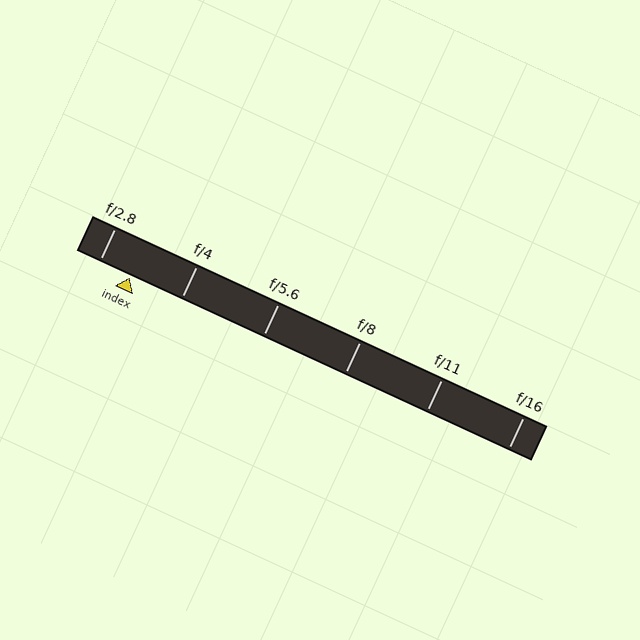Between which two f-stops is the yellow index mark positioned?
The index mark is between f/2.8 and f/4.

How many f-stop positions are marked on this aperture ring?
There are 6 f-stop positions marked.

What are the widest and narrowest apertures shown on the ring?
The widest aperture shown is f/2.8 and the narrowest is f/16.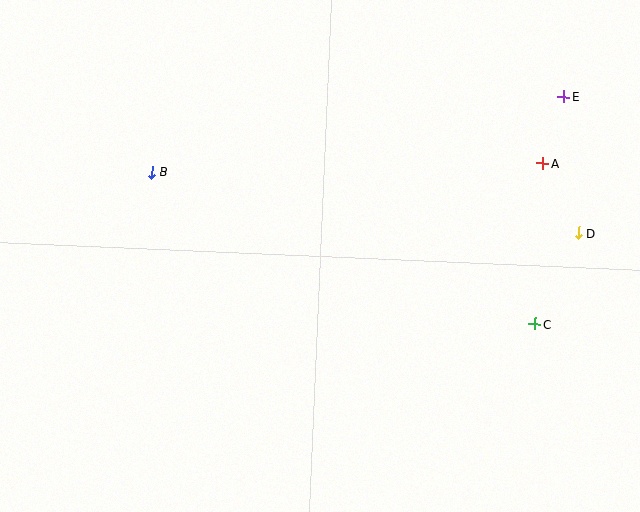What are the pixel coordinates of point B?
Point B is at (152, 172).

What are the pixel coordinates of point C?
Point C is at (535, 324).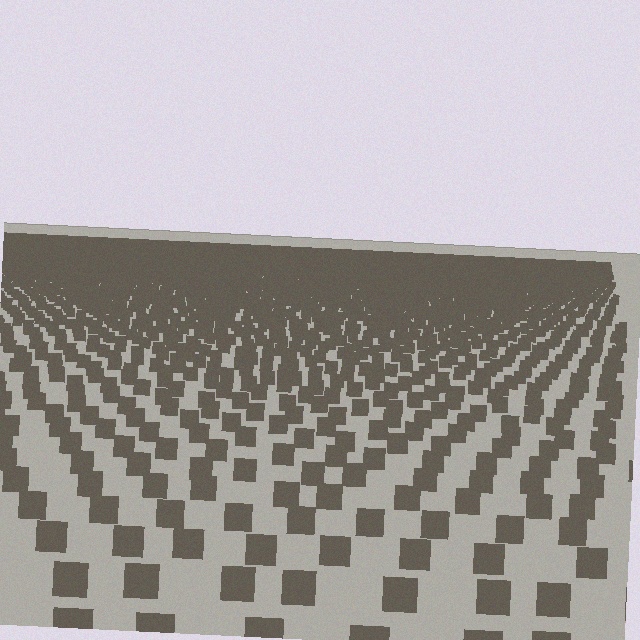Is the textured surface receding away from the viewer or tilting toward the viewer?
The surface is receding away from the viewer. Texture elements get smaller and denser toward the top.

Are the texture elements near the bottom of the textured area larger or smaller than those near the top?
Larger. Near the bottom, elements are closer to the viewer and appear at a bigger on-screen size.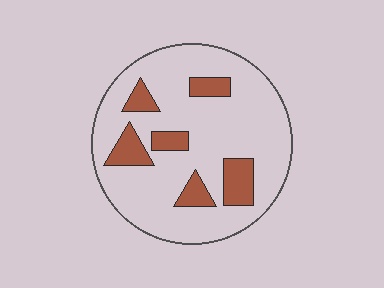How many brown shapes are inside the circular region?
6.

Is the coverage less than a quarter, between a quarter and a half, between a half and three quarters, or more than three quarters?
Less than a quarter.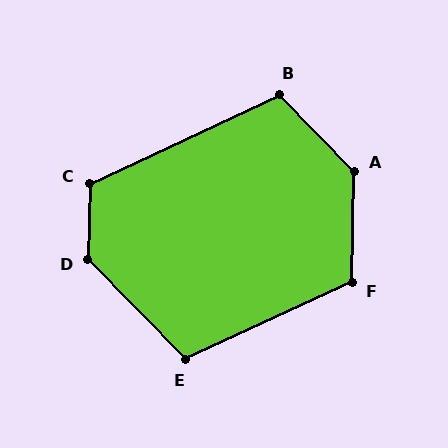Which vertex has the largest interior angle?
D, at approximately 134 degrees.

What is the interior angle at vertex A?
Approximately 134 degrees (obtuse).